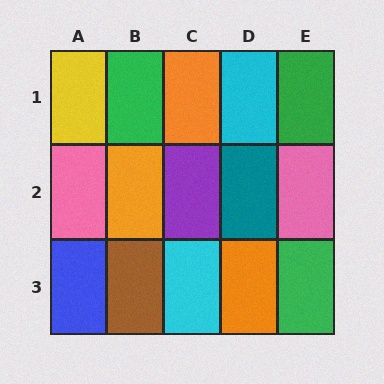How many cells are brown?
1 cell is brown.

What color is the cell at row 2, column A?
Pink.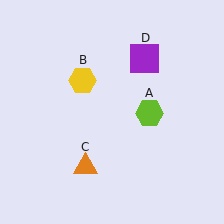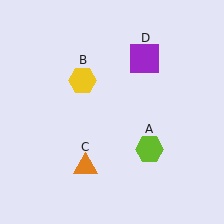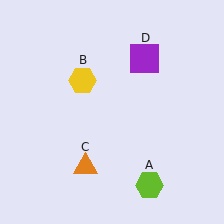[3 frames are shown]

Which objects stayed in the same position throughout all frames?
Yellow hexagon (object B) and orange triangle (object C) and purple square (object D) remained stationary.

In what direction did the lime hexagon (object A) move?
The lime hexagon (object A) moved down.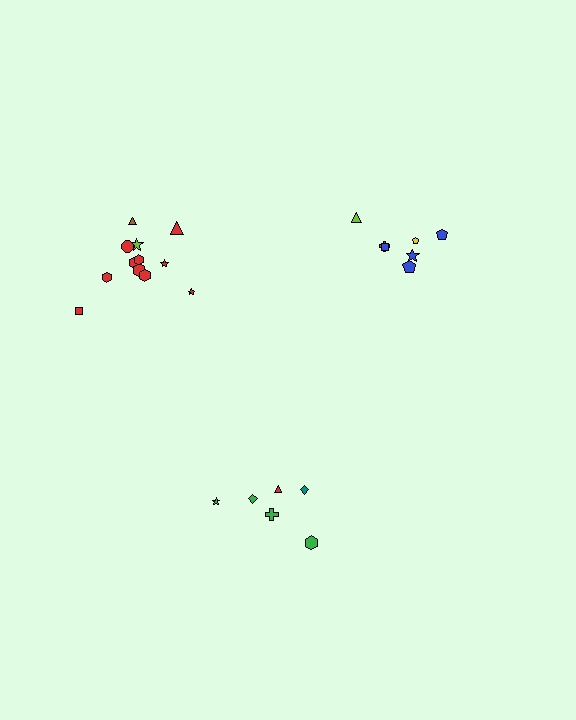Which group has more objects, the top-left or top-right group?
The top-left group.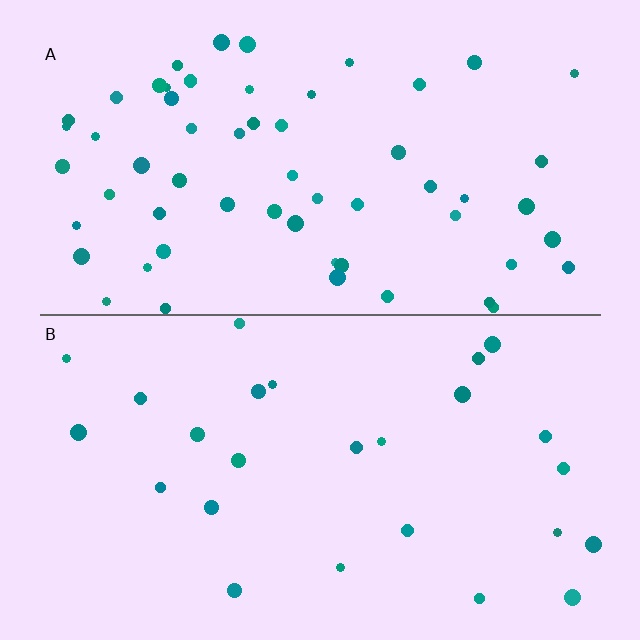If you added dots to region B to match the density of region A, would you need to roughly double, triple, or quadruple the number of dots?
Approximately double.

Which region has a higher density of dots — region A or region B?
A (the top).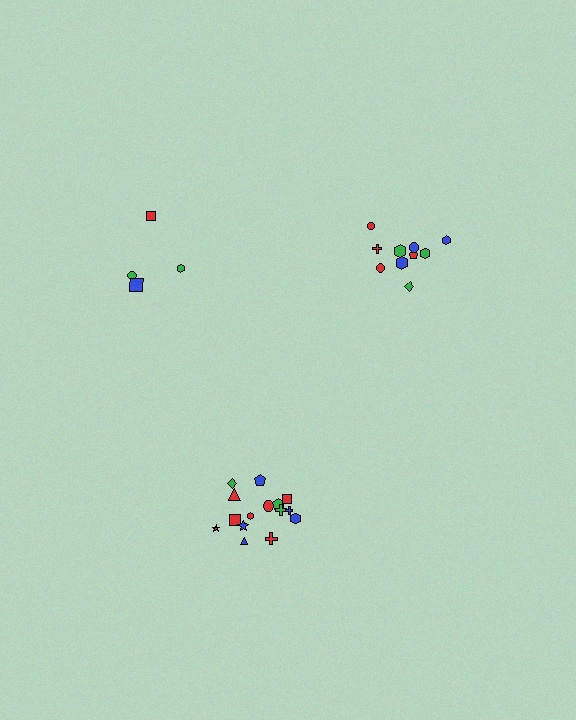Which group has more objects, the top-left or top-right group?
The top-right group.